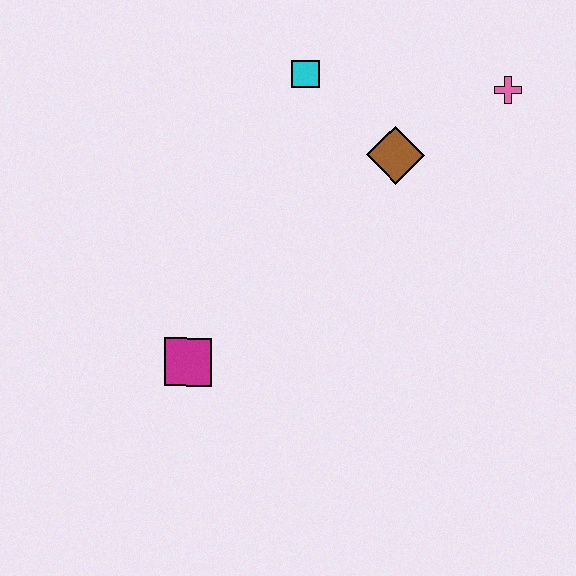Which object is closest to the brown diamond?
The cyan square is closest to the brown diamond.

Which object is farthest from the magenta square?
The pink cross is farthest from the magenta square.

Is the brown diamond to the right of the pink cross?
No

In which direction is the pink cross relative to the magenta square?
The pink cross is to the right of the magenta square.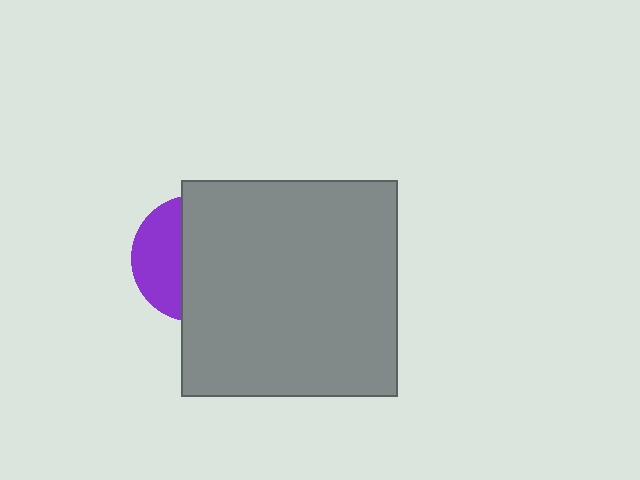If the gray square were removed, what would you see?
You would see the complete purple circle.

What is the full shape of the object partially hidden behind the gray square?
The partially hidden object is a purple circle.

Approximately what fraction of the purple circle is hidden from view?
Roughly 63% of the purple circle is hidden behind the gray square.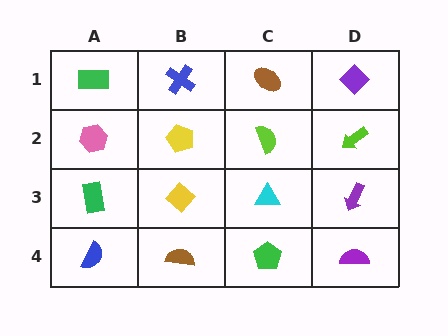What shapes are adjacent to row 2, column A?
A green rectangle (row 1, column A), a green rectangle (row 3, column A), a yellow pentagon (row 2, column B).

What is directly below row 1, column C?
A lime semicircle.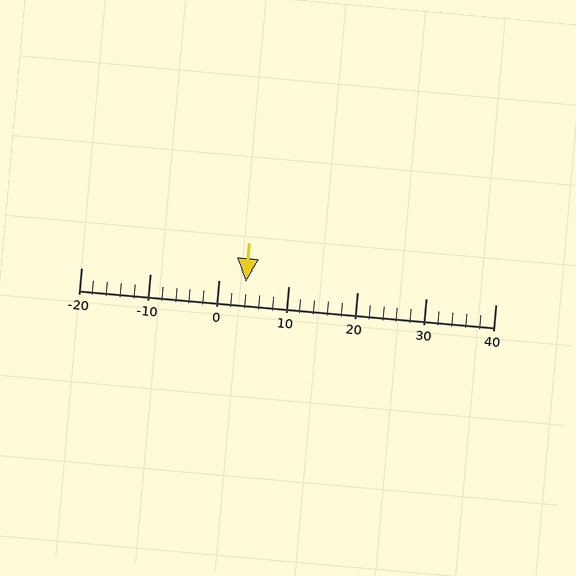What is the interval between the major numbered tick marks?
The major tick marks are spaced 10 units apart.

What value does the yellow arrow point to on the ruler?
The yellow arrow points to approximately 4.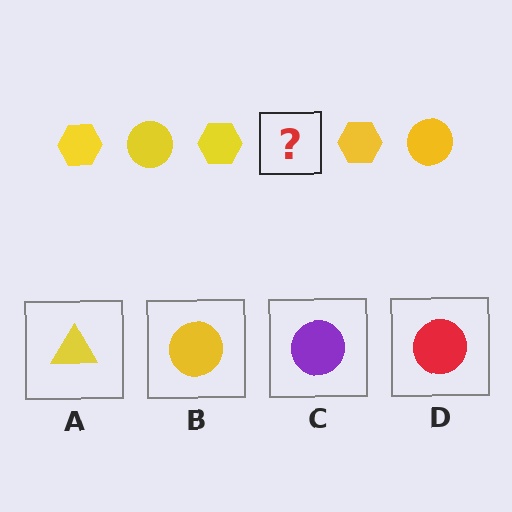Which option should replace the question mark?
Option B.